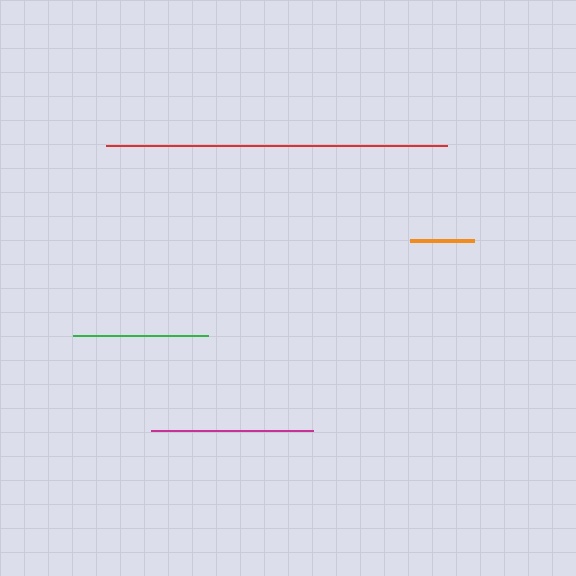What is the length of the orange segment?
The orange segment is approximately 64 pixels long.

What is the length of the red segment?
The red segment is approximately 341 pixels long.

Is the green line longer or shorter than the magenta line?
The magenta line is longer than the green line.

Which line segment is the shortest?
The orange line is the shortest at approximately 64 pixels.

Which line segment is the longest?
The red line is the longest at approximately 341 pixels.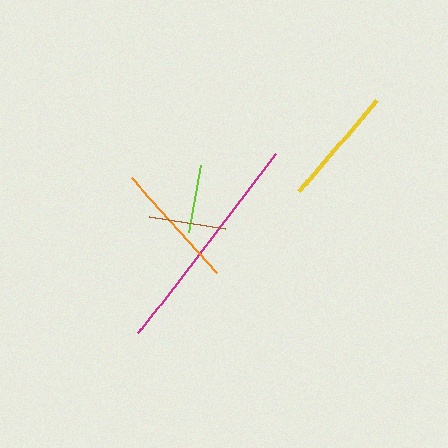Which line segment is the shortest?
The lime line is the shortest at approximately 68 pixels.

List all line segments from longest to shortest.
From longest to shortest: magenta, orange, yellow, brown, lime.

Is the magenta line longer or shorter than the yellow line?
The magenta line is longer than the yellow line.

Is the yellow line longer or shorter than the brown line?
The yellow line is longer than the brown line.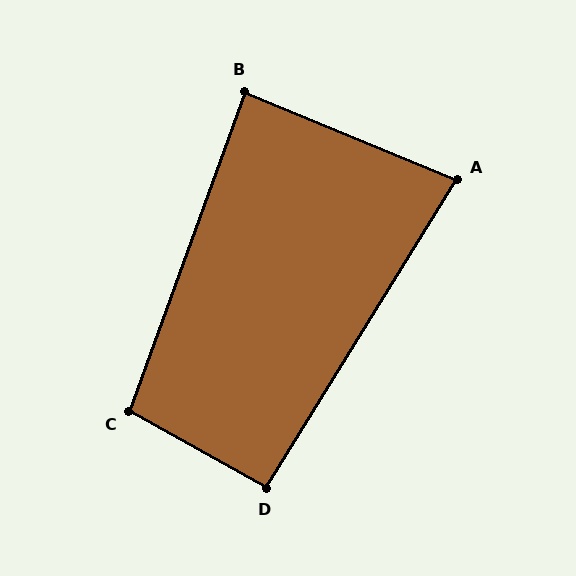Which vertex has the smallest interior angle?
A, at approximately 81 degrees.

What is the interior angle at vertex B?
Approximately 87 degrees (approximately right).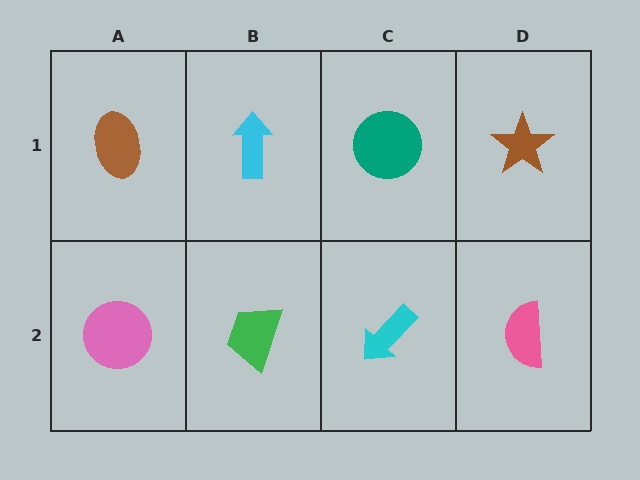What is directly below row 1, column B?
A green trapezoid.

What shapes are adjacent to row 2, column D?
A brown star (row 1, column D), a cyan arrow (row 2, column C).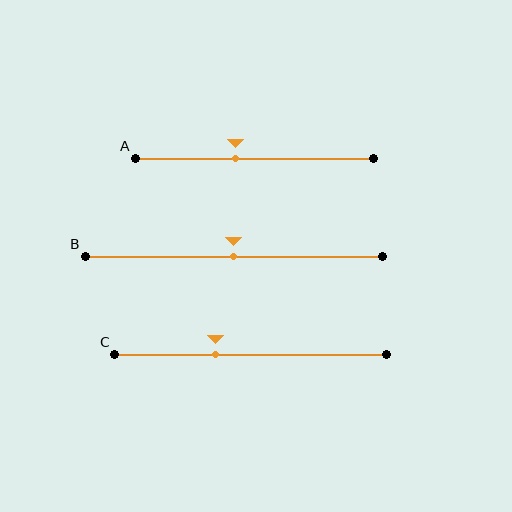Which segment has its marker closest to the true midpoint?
Segment B has its marker closest to the true midpoint.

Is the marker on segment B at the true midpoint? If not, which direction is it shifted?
Yes, the marker on segment B is at the true midpoint.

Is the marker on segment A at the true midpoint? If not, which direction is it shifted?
No, the marker on segment A is shifted to the left by about 8% of the segment length.